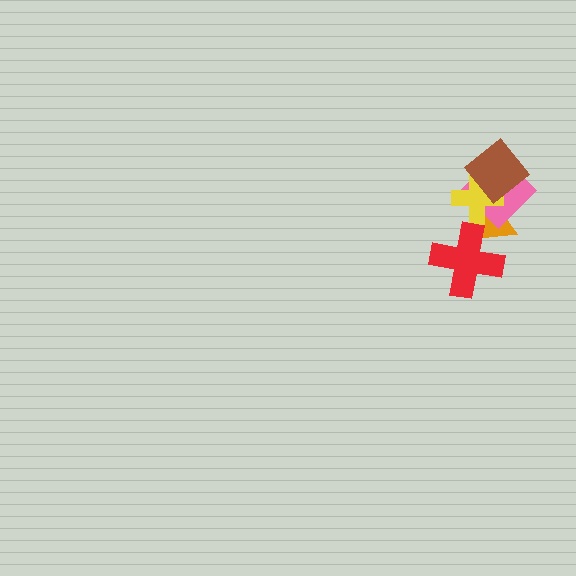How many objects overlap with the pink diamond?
3 objects overlap with the pink diamond.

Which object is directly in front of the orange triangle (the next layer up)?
The pink diamond is directly in front of the orange triangle.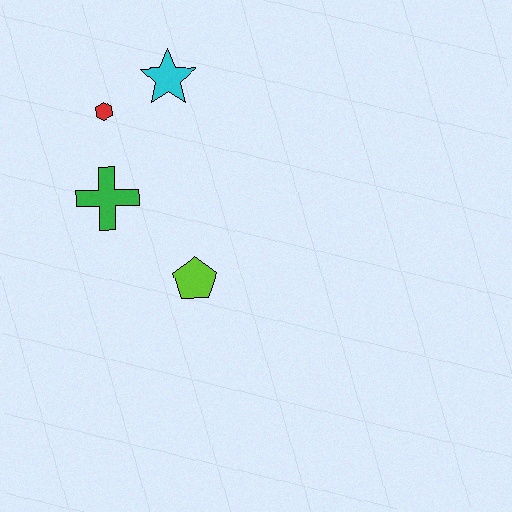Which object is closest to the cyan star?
The red hexagon is closest to the cyan star.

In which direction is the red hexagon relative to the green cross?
The red hexagon is above the green cross.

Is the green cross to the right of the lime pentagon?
No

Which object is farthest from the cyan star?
The lime pentagon is farthest from the cyan star.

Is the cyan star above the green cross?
Yes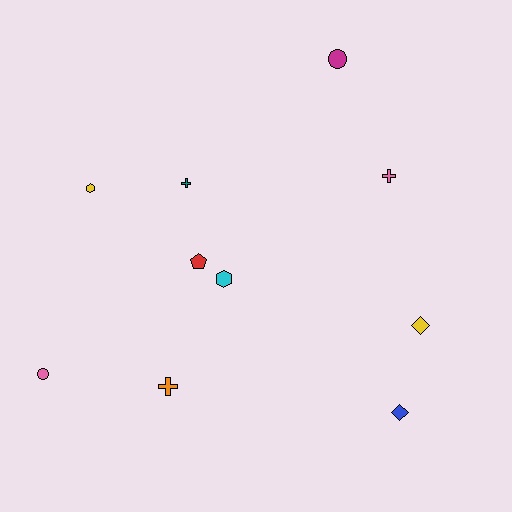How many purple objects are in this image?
There are no purple objects.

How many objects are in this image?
There are 10 objects.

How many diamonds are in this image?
There are 2 diamonds.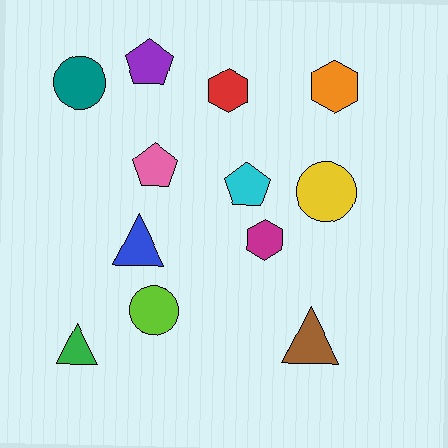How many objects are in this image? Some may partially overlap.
There are 12 objects.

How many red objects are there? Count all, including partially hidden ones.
There is 1 red object.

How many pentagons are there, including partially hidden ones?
There are 3 pentagons.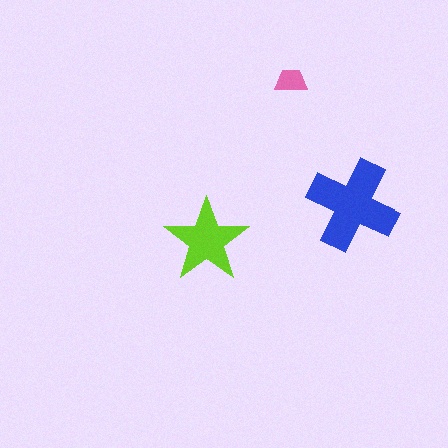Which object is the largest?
The blue cross.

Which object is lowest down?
The lime star is bottommost.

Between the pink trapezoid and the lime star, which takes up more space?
The lime star.